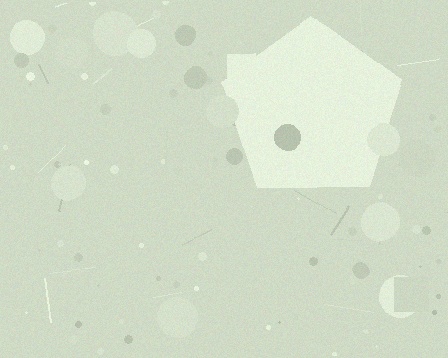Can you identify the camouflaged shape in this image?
The camouflaged shape is a pentagon.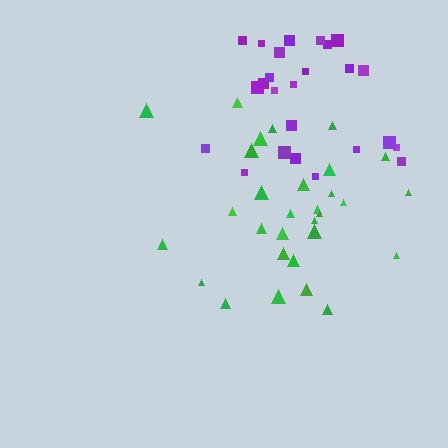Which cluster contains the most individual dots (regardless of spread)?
Green (30).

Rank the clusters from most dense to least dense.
green, purple.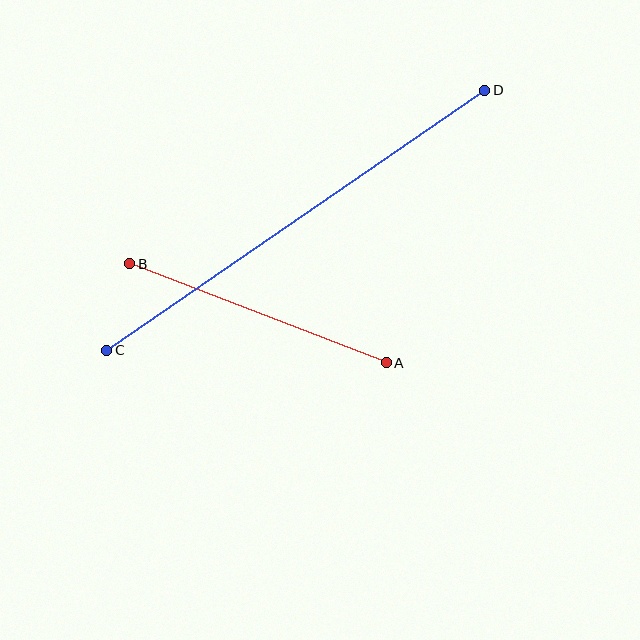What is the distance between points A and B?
The distance is approximately 275 pixels.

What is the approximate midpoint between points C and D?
The midpoint is at approximately (296, 220) pixels.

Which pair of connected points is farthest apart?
Points C and D are farthest apart.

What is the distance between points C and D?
The distance is approximately 459 pixels.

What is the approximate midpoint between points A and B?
The midpoint is at approximately (258, 313) pixels.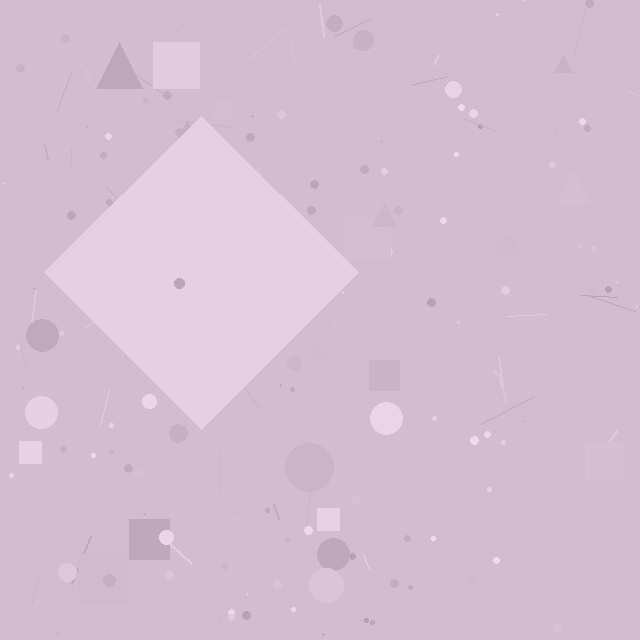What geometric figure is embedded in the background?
A diamond is embedded in the background.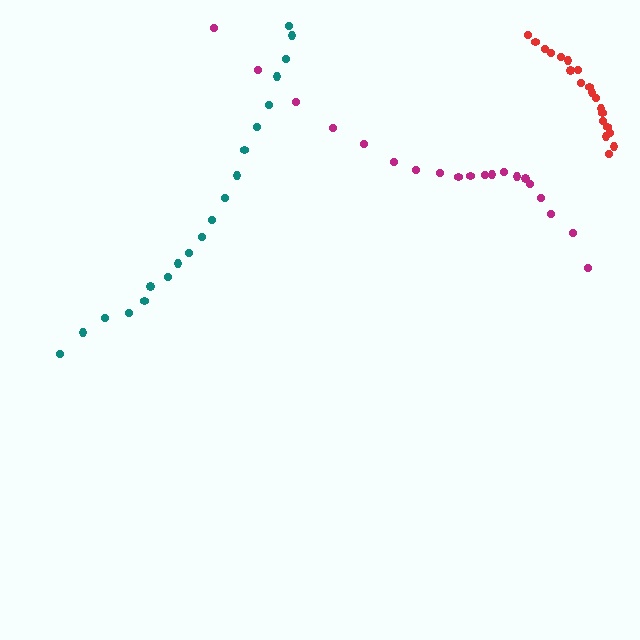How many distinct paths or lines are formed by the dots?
There are 3 distinct paths.